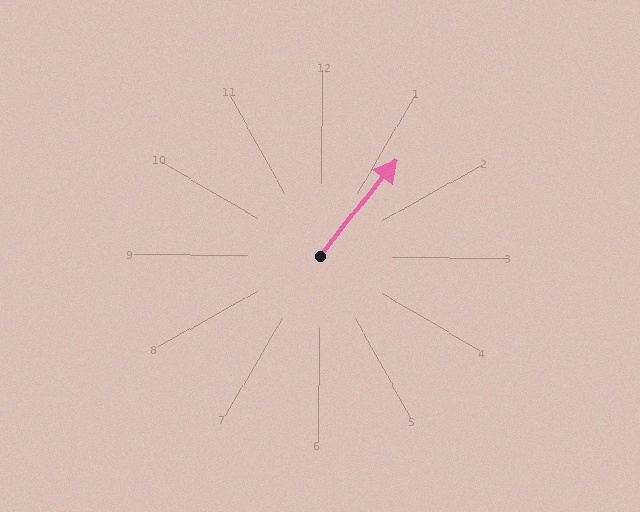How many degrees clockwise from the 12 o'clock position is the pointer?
Approximately 38 degrees.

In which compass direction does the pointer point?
Northeast.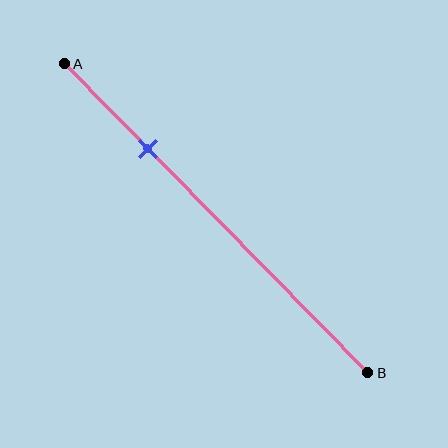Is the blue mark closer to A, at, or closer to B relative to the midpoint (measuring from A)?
The blue mark is closer to point A than the midpoint of segment AB.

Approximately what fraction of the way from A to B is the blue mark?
The blue mark is approximately 30% of the way from A to B.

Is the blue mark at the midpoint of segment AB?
No, the mark is at about 30% from A, not at the 50% midpoint.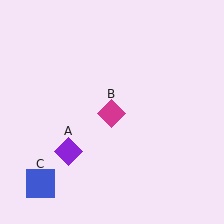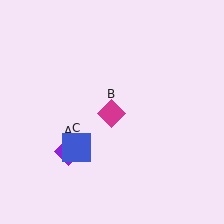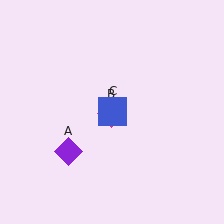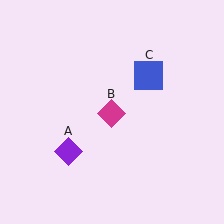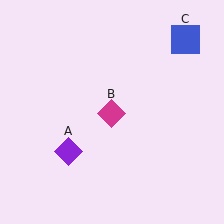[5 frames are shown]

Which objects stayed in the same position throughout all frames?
Purple diamond (object A) and magenta diamond (object B) remained stationary.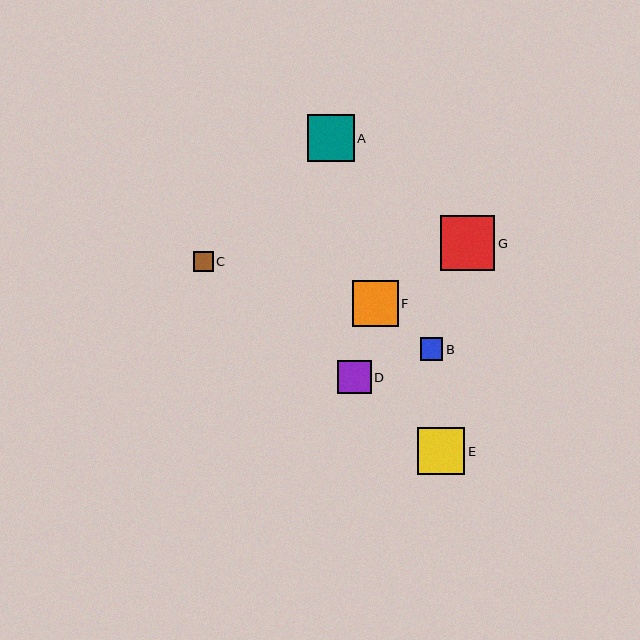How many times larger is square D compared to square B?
Square D is approximately 1.5 times the size of square B.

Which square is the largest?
Square G is the largest with a size of approximately 54 pixels.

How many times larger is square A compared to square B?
Square A is approximately 2.0 times the size of square B.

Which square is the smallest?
Square C is the smallest with a size of approximately 20 pixels.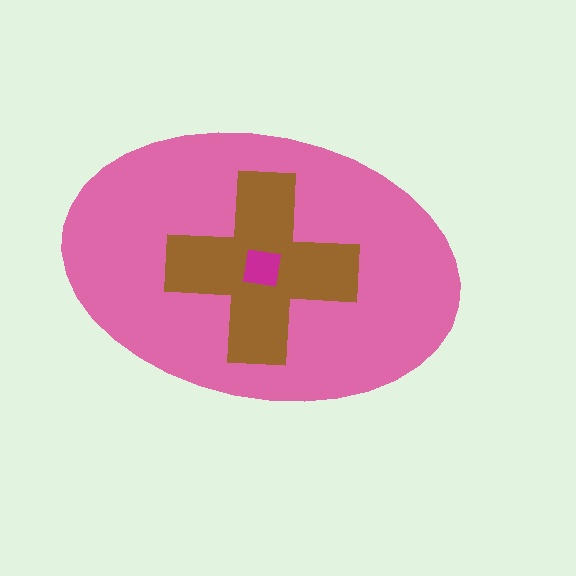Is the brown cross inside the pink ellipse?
Yes.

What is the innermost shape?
The magenta square.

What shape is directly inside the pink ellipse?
The brown cross.